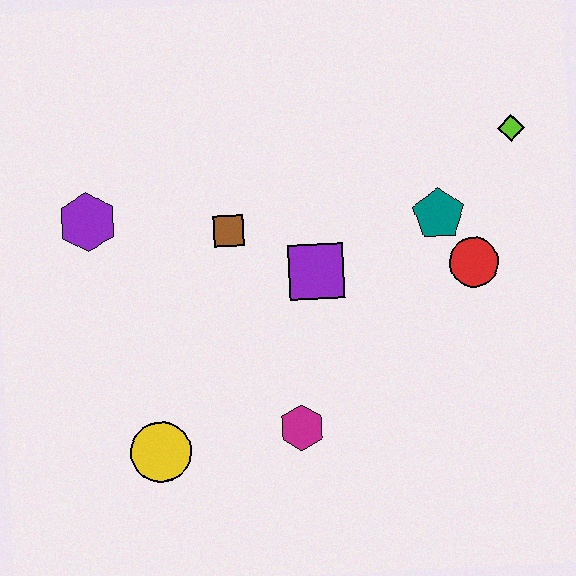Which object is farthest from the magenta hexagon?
The lime diamond is farthest from the magenta hexagon.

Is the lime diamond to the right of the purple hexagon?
Yes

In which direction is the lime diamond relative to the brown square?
The lime diamond is to the right of the brown square.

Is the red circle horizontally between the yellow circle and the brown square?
No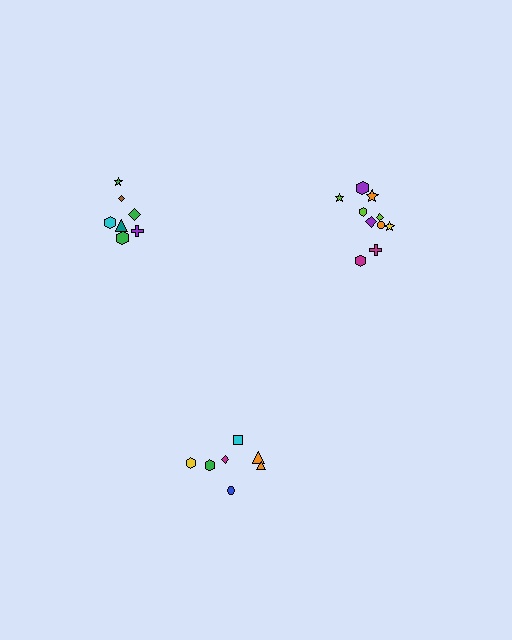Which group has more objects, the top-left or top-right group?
The top-right group.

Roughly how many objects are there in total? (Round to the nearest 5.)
Roughly 25 objects in total.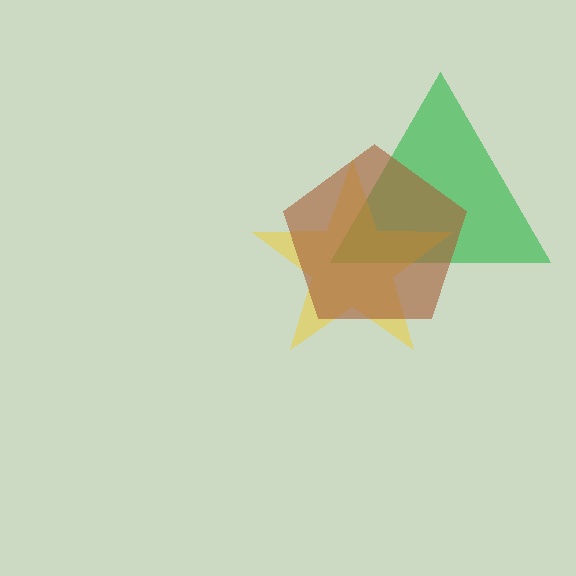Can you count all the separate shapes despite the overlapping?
Yes, there are 3 separate shapes.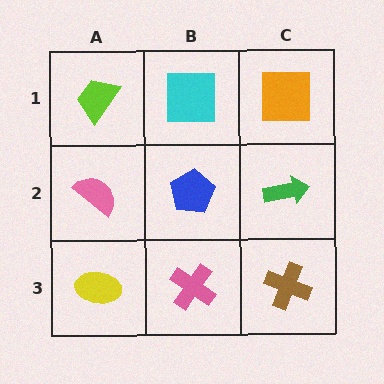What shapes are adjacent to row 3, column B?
A blue pentagon (row 2, column B), a yellow ellipse (row 3, column A), a brown cross (row 3, column C).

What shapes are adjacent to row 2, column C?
An orange square (row 1, column C), a brown cross (row 3, column C), a blue pentagon (row 2, column B).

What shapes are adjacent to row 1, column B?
A blue pentagon (row 2, column B), a lime trapezoid (row 1, column A), an orange square (row 1, column C).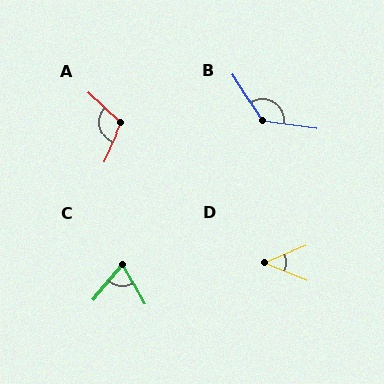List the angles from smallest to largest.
D (45°), C (69°), A (109°), B (131°).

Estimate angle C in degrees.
Approximately 69 degrees.